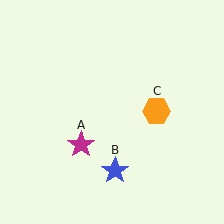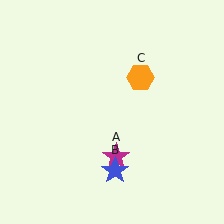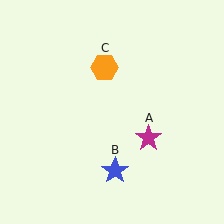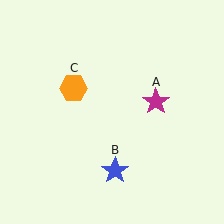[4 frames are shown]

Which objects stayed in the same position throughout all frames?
Blue star (object B) remained stationary.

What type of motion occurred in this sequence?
The magenta star (object A), orange hexagon (object C) rotated counterclockwise around the center of the scene.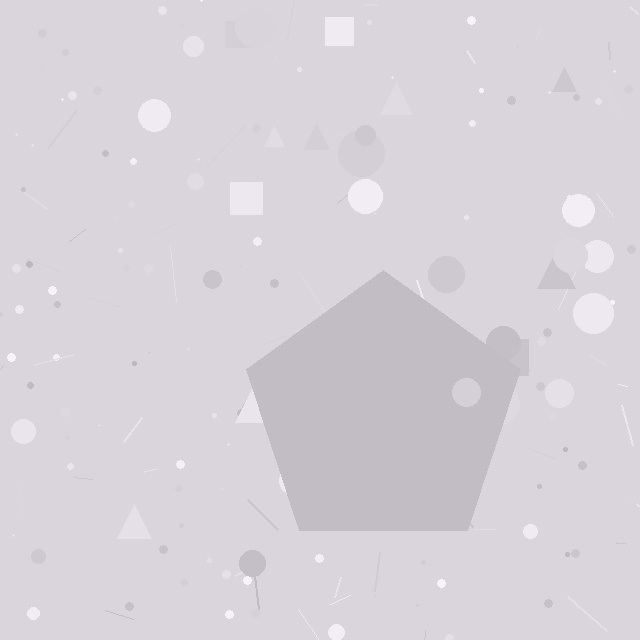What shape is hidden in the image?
A pentagon is hidden in the image.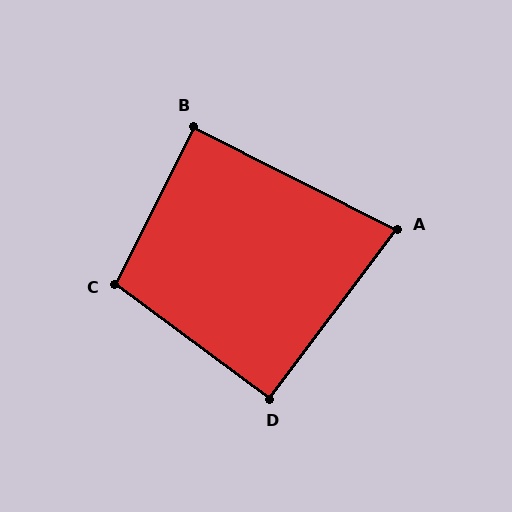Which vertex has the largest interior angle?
C, at approximately 100 degrees.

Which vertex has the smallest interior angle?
A, at approximately 80 degrees.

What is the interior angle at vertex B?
Approximately 90 degrees (approximately right).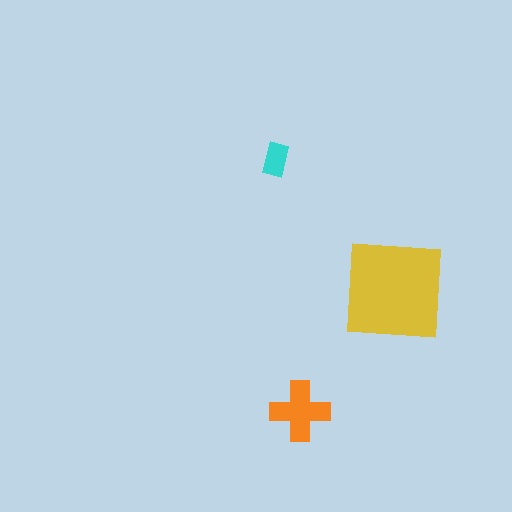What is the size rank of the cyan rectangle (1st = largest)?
3rd.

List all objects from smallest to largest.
The cyan rectangle, the orange cross, the yellow square.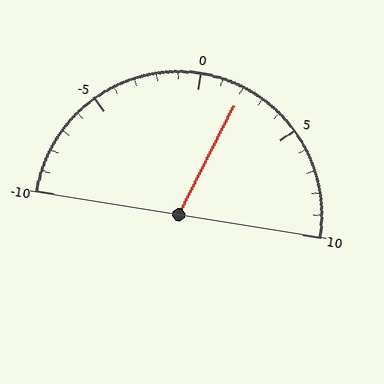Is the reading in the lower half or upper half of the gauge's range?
The reading is in the upper half of the range (-10 to 10).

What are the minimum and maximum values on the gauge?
The gauge ranges from -10 to 10.